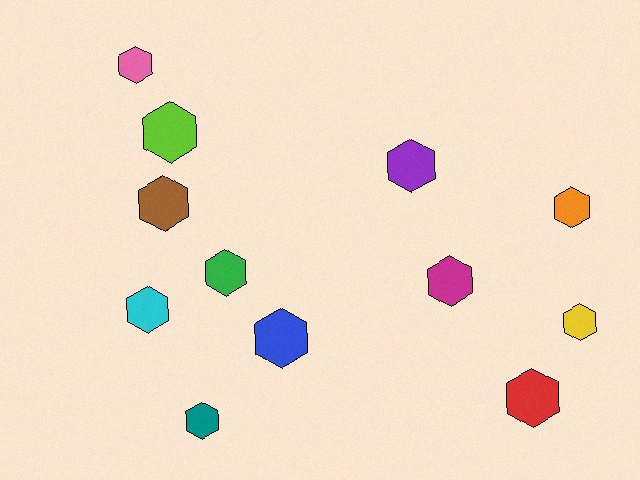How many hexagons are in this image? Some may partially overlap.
There are 12 hexagons.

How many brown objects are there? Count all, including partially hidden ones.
There is 1 brown object.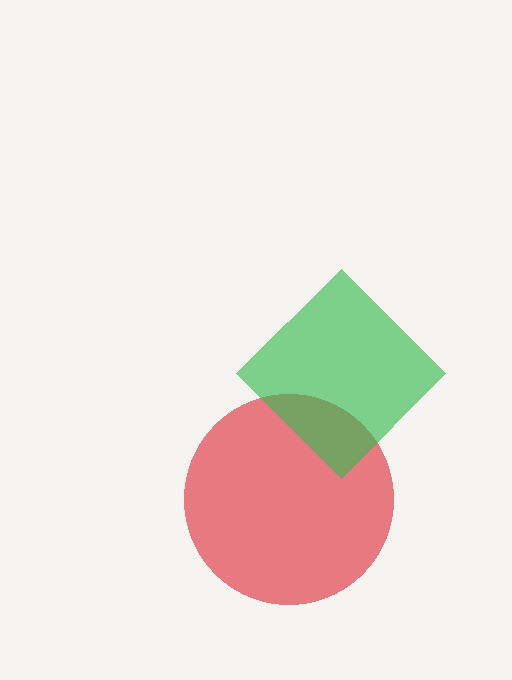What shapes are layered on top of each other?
The layered shapes are: a red circle, a green diamond.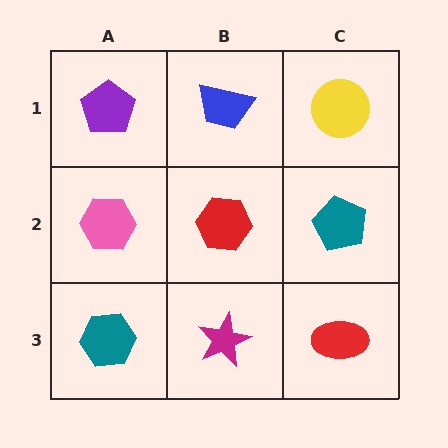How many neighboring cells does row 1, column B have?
3.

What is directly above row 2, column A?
A purple pentagon.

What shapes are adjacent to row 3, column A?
A pink hexagon (row 2, column A), a magenta star (row 3, column B).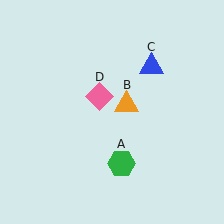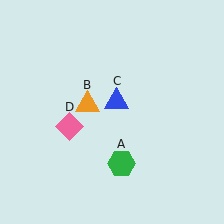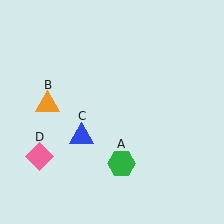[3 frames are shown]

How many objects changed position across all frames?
3 objects changed position: orange triangle (object B), blue triangle (object C), pink diamond (object D).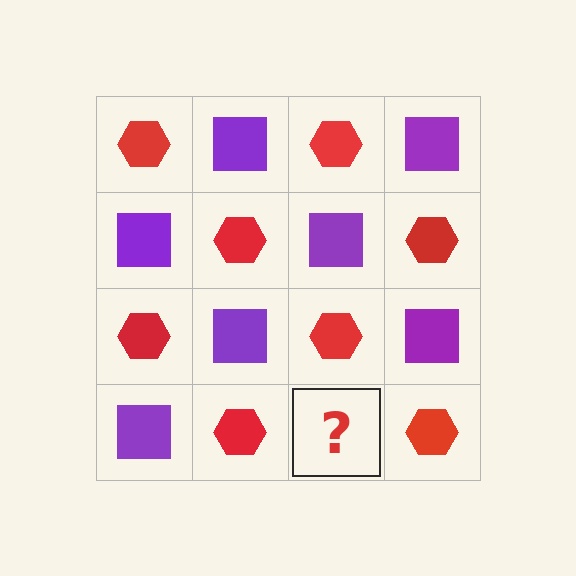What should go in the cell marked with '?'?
The missing cell should contain a purple square.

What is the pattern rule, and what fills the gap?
The rule is that it alternates red hexagon and purple square in a checkerboard pattern. The gap should be filled with a purple square.